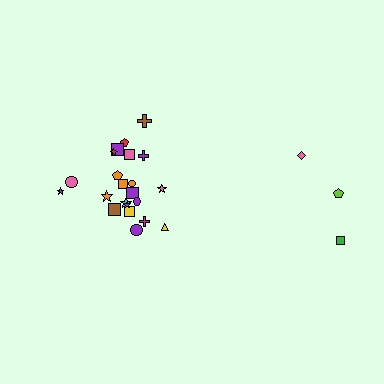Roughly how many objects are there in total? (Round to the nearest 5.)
Roughly 25 objects in total.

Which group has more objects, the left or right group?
The left group.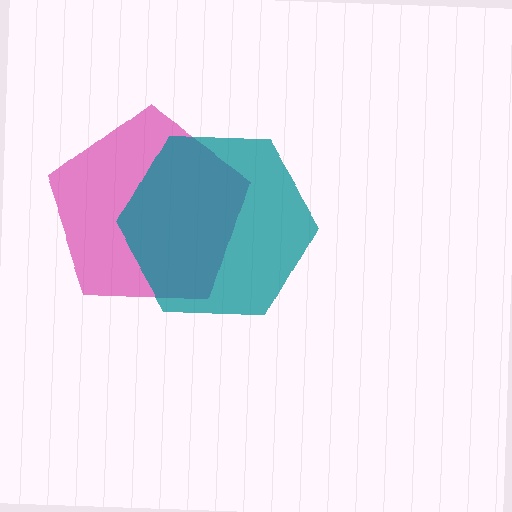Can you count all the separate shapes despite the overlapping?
Yes, there are 2 separate shapes.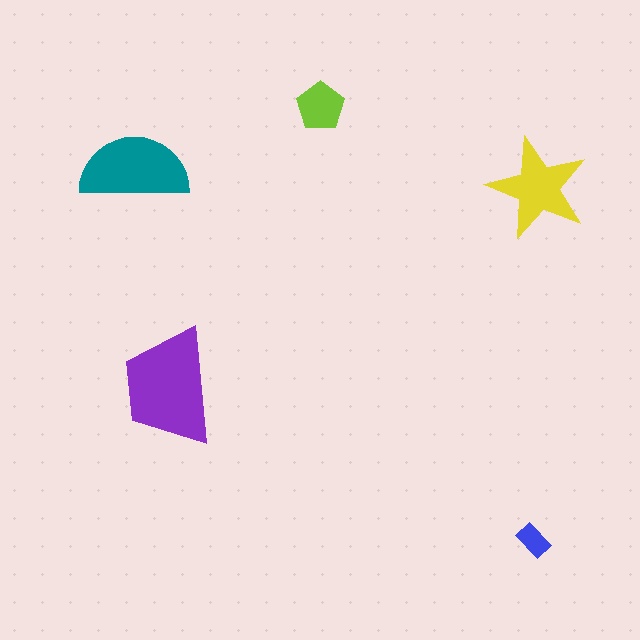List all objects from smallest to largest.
The blue rectangle, the lime pentagon, the yellow star, the teal semicircle, the purple trapezoid.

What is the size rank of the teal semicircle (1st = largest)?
2nd.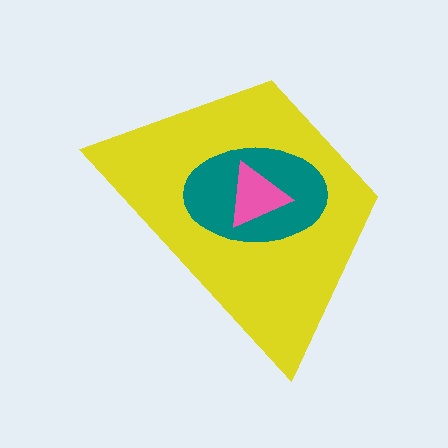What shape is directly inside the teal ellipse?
The pink triangle.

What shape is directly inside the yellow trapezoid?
The teal ellipse.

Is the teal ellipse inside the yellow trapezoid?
Yes.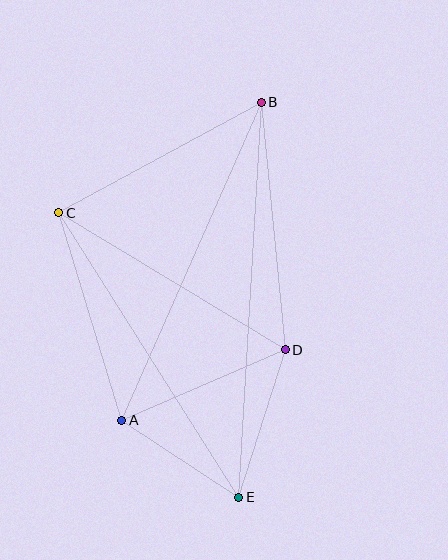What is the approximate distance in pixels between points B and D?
The distance between B and D is approximately 248 pixels.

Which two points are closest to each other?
Points A and E are closest to each other.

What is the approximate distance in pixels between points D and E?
The distance between D and E is approximately 155 pixels.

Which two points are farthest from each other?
Points B and E are farthest from each other.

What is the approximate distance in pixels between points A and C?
The distance between A and C is approximately 217 pixels.